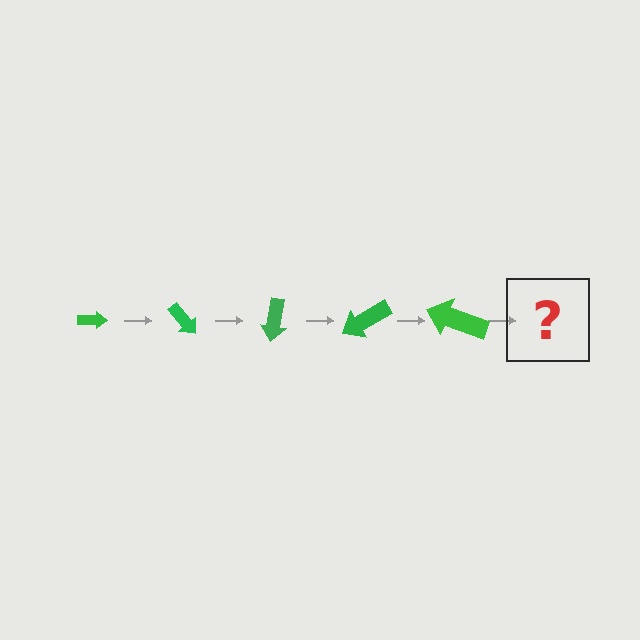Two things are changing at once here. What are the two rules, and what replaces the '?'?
The two rules are that the arrow grows larger each step and it rotates 50 degrees each step. The '?' should be an arrow, larger than the previous one and rotated 250 degrees from the start.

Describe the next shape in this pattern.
It should be an arrow, larger than the previous one and rotated 250 degrees from the start.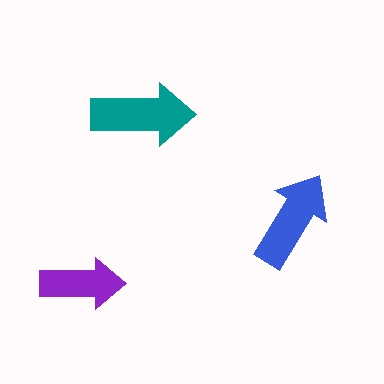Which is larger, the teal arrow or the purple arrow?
The teal one.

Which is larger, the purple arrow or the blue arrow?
The blue one.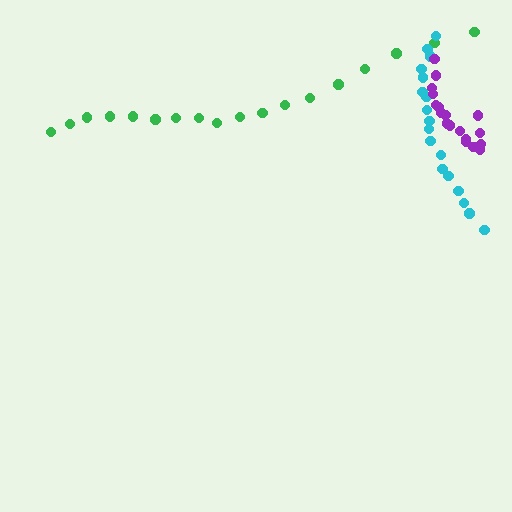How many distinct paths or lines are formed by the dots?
There are 3 distinct paths.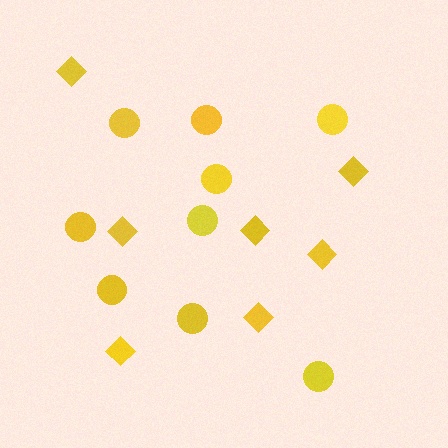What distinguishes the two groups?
There are 2 groups: one group of circles (9) and one group of diamonds (7).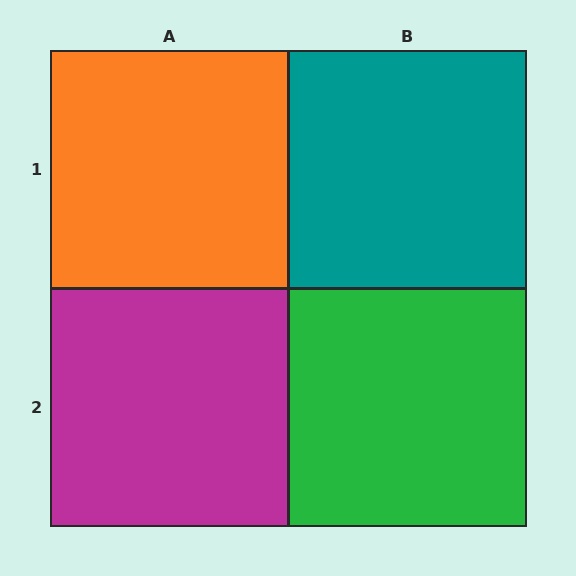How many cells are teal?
1 cell is teal.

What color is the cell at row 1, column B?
Teal.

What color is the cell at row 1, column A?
Orange.